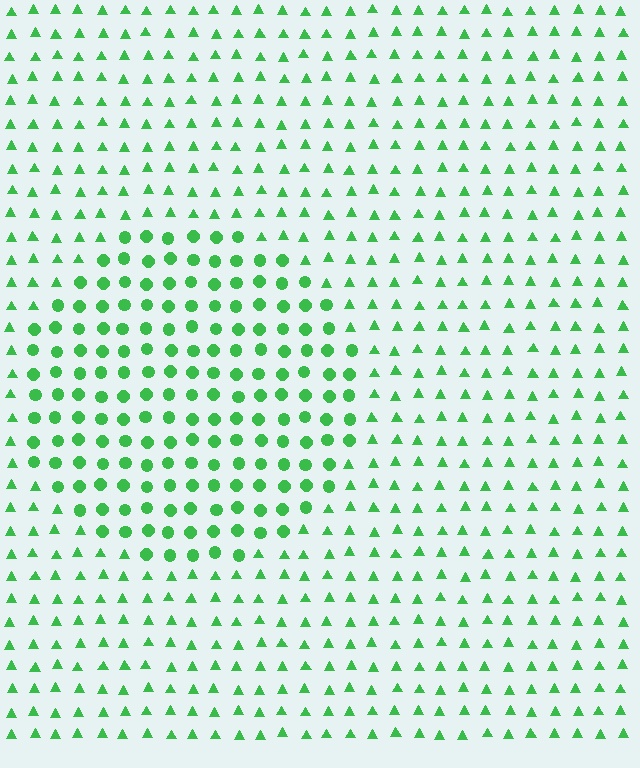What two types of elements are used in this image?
The image uses circles inside the circle region and triangles outside it.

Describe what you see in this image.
The image is filled with small green elements arranged in a uniform grid. A circle-shaped region contains circles, while the surrounding area contains triangles. The boundary is defined purely by the change in element shape.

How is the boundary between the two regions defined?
The boundary is defined by a change in element shape: circles inside vs. triangles outside. All elements share the same color and spacing.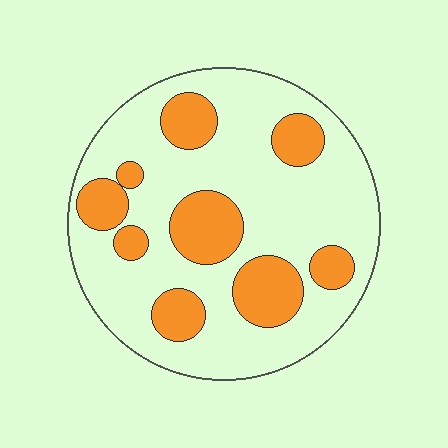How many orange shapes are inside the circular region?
9.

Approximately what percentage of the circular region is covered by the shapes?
Approximately 25%.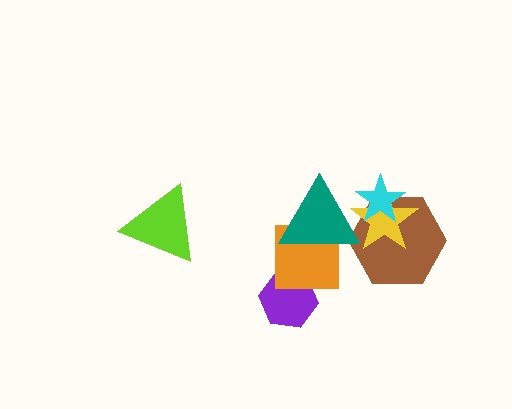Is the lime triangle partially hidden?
No, no other shape covers it.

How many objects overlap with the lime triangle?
0 objects overlap with the lime triangle.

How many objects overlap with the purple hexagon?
1 object overlaps with the purple hexagon.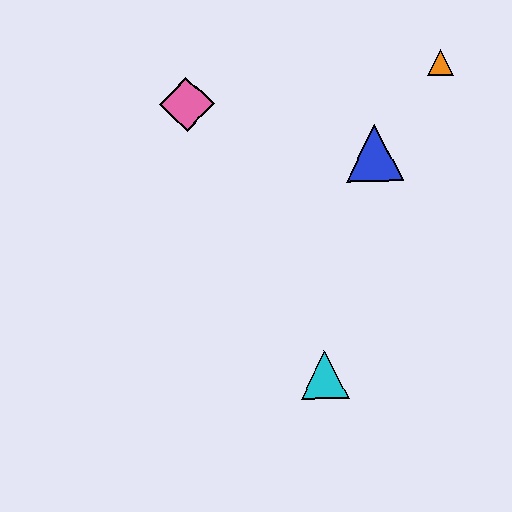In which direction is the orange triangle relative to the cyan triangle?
The orange triangle is above the cyan triangle.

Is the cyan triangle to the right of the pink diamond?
Yes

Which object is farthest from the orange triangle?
The cyan triangle is farthest from the orange triangle.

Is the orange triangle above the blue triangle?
Yes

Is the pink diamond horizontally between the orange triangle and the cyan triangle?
No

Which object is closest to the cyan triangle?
The blue triangle is closest to the cyan triangle.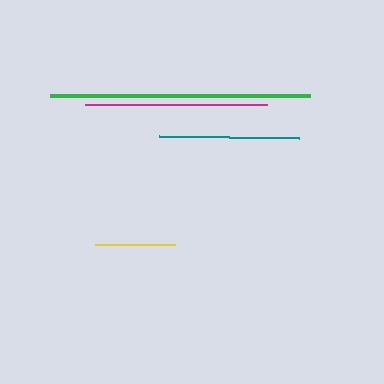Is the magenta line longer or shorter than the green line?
The green line is longer than the magenta line.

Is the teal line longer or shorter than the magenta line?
The magenta line is longer than the teal line.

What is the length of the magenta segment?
The magenta segment is approximately 182 pixels long.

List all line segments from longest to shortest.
From longest to shortest: green, magenta, teal, yellow.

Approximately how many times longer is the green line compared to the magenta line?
The green line is approximately 1.4 times the length of the magenta line.